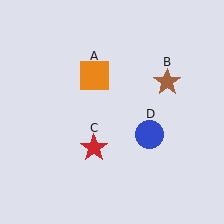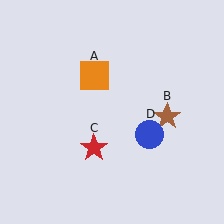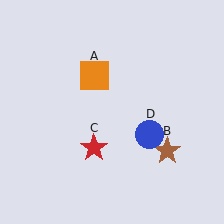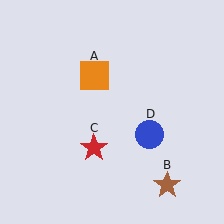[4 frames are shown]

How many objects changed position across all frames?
1 object changed position: brown star (object B).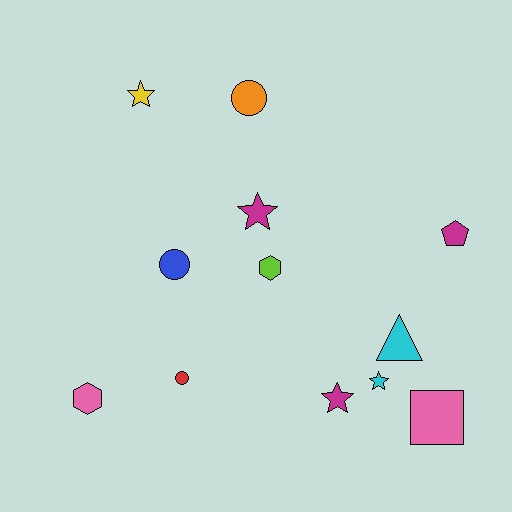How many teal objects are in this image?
There are no teal objects.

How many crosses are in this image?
There are no crosses.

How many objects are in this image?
There are 12 objects.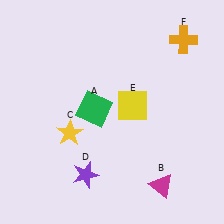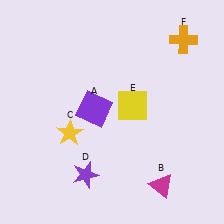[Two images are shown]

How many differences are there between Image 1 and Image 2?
There is 1 difference between the two images.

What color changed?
The square (A) changed from green in Image 1 to purple in Image 2.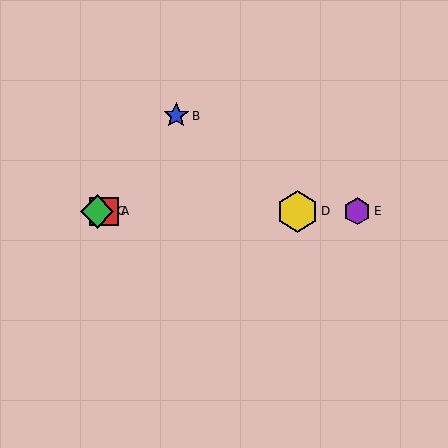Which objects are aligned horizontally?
Objects A, C, D, E are aligned horizontally.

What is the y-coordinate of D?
Object D is at y≈211.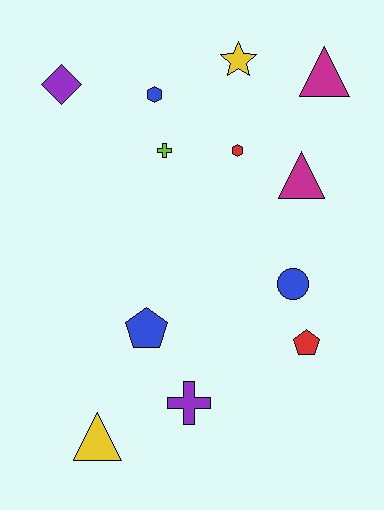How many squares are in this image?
There are no squares.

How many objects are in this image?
There are 12 objects.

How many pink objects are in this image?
There are no pink objects.